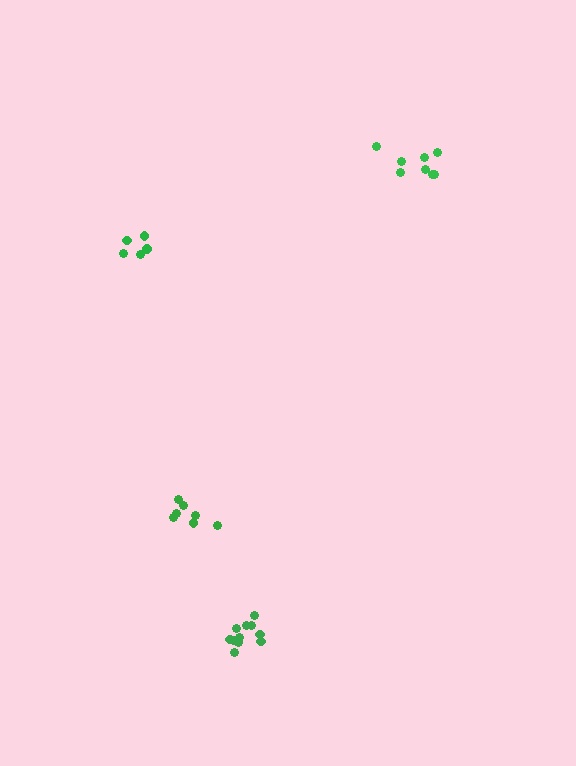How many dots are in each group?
Group 1: 11 dots, Group 2: 8 dots, Group 3: 7 dots, Group 4: 5 dots (31 total).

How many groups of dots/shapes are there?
There are 4 groups.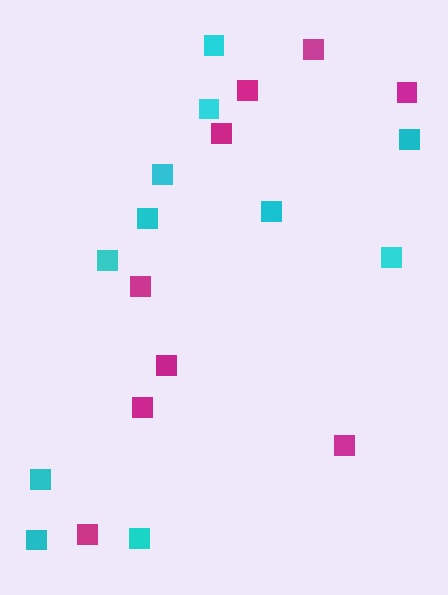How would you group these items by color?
There are 2 groups: one group of cyan squares (11) and one group of magenta squares (9).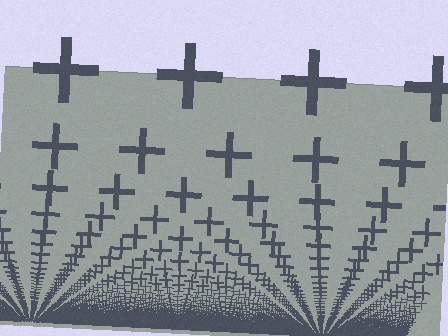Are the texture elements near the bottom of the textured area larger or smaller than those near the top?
Smaller. The gradient is inverted — elements near the bottom are smaller and denser.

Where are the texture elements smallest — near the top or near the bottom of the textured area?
Near the bottom.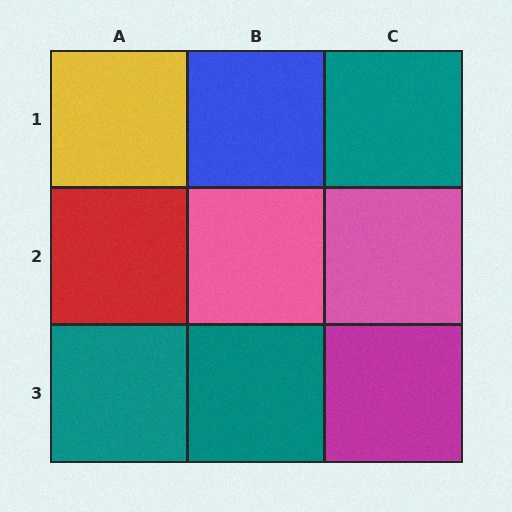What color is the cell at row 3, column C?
Magenta.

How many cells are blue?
1 cell is blue.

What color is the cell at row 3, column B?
Teal.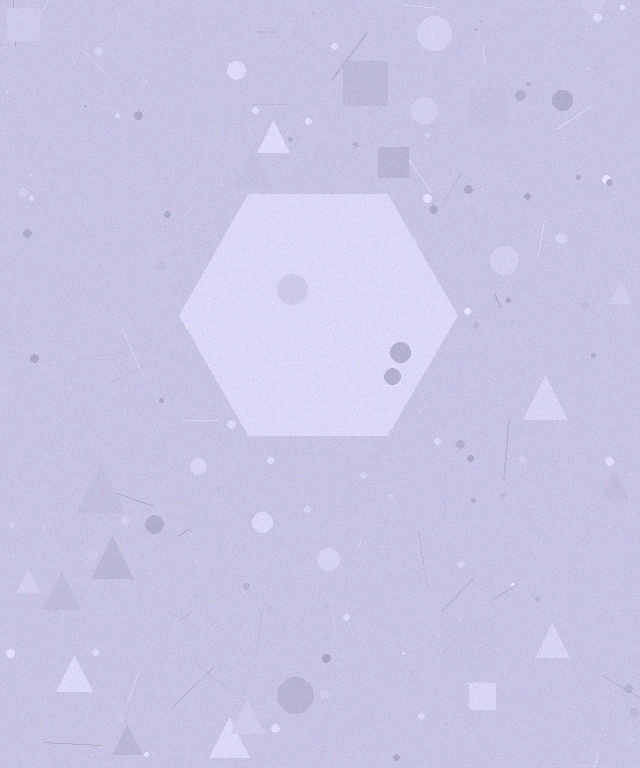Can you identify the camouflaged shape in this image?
The camouflaged shape is a hexagon.